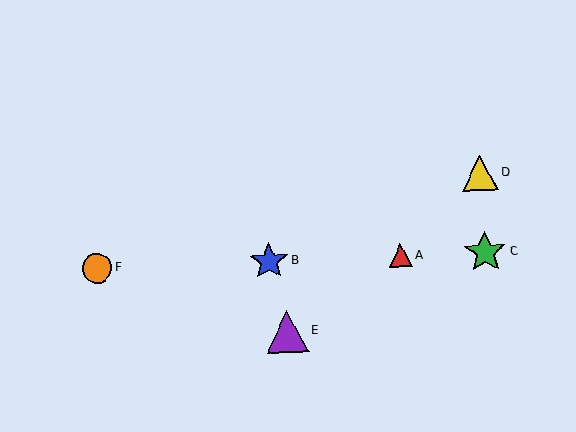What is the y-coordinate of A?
Object A is at y≈256.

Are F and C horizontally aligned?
Yes, both are at y≈268.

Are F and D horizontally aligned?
No, F is at y≈268 and D is at y≈173.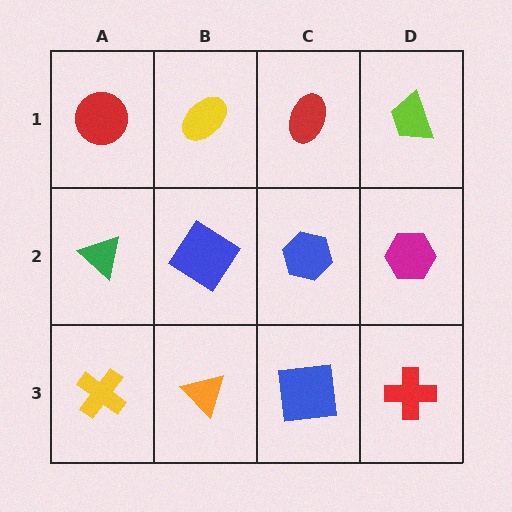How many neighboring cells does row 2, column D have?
3.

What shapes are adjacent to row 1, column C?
A blue hexagon (row 2, column C), a yellow ellipse (row 1, column B), a lime trapezoid (row 1, column D).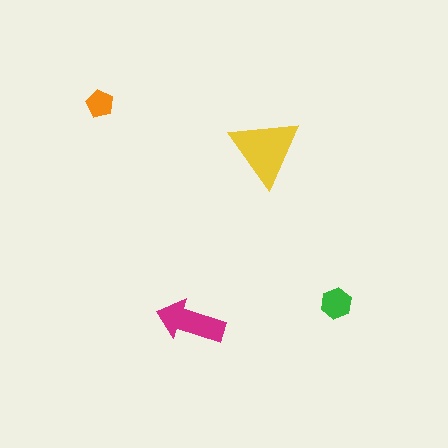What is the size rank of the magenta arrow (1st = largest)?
2nd.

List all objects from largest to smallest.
The yellow triangle, the magenta arrow, the green hexagon, the orange pentagon.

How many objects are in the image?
There are 4 objects in the image.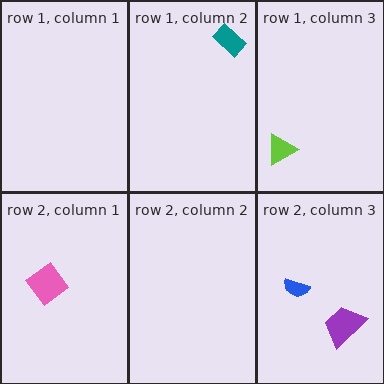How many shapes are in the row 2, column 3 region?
2.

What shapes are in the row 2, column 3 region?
The purple trapezoid, the blue semicircle.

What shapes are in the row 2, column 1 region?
The pink diamond.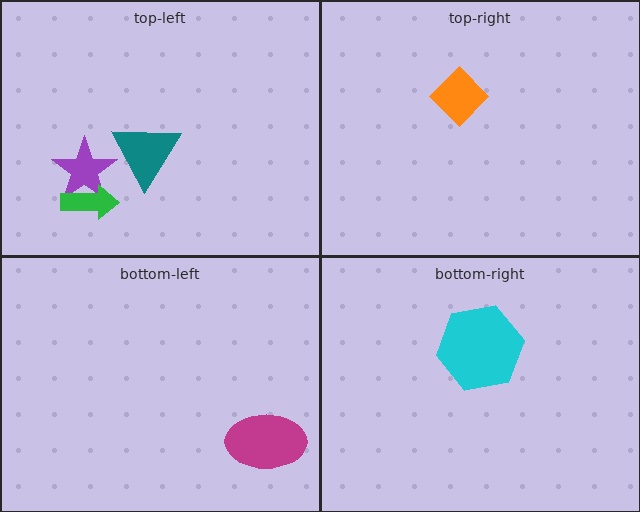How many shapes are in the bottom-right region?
1.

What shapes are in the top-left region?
The purple star, the teal triangle, the green arrow.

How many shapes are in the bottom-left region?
1.